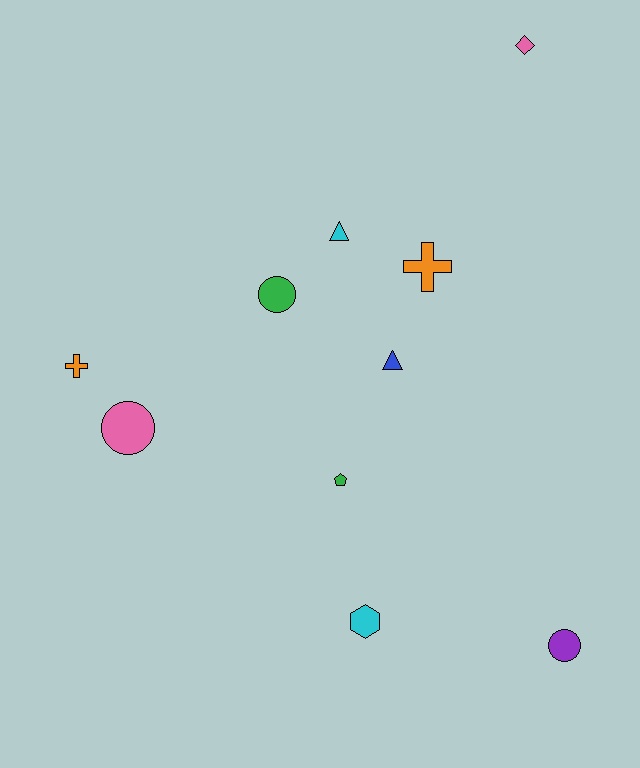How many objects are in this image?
There are 10 objects.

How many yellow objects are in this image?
There are no yellow objects.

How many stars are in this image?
There are no stars.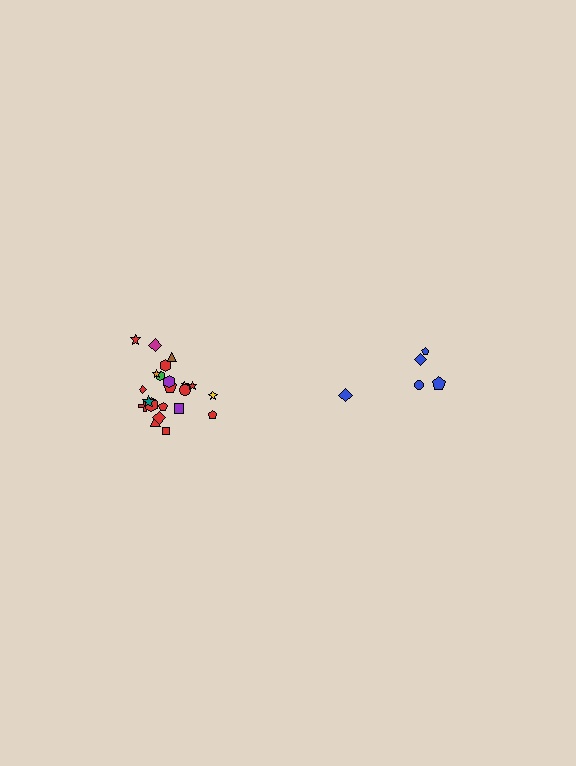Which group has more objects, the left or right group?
The left group.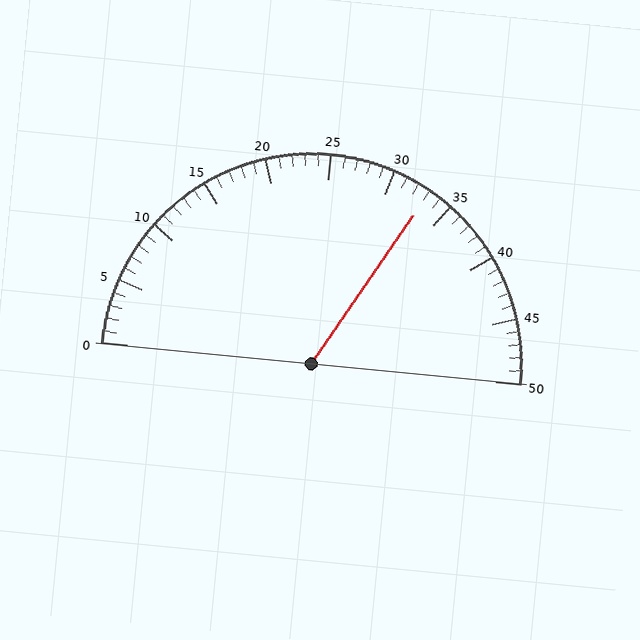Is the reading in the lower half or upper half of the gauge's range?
The reading is in the upper half of the range (0 to 50).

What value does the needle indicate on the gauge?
The needle indicates approximately 33.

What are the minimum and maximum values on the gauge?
The gauge ranges from 0 to 50.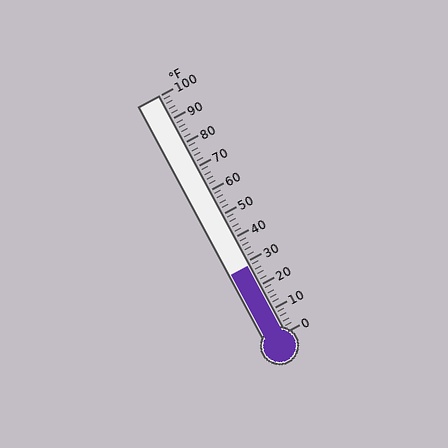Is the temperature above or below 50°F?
The temperature is below 50°F.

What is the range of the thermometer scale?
The thermometer scale ranges from 0°F to 100°F.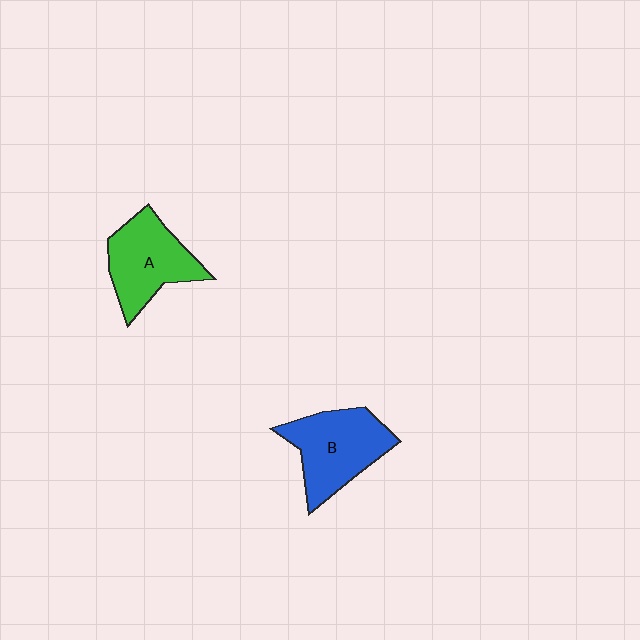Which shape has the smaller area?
Shape A (green).